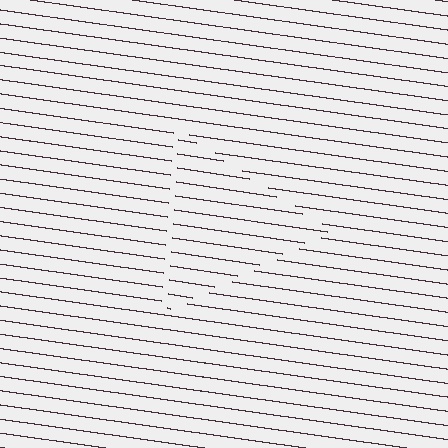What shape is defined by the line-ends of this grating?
An illusory triangle. The interior of the shape contains the same grating, shifted by half a period — the contour is defined by the phase discontinuity where line-ends from the inner and outer gratings abut.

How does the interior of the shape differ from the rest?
The interior of the shape contains the same grating, shifted by half a period — the contour is defined by the phase discontinuity where line-ends from the inner and outer gratings abut.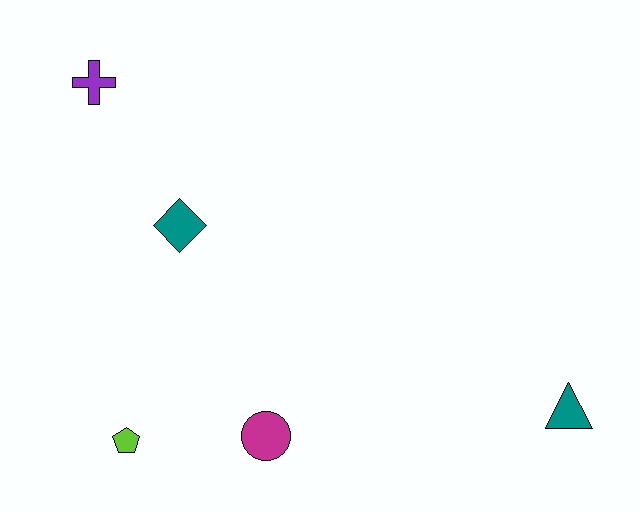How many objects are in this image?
There are 5 objects.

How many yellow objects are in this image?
There are no yellow objects.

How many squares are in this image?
There are no squares.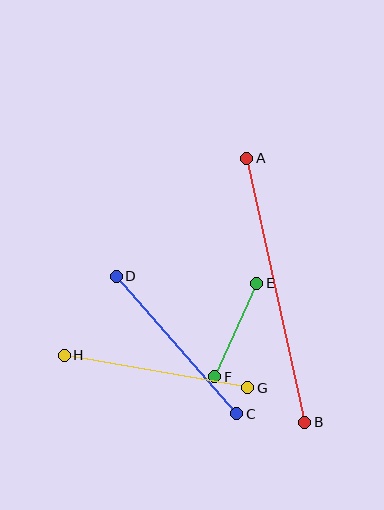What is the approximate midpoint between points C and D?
The midpoint is at approximately (176, 345) pixels.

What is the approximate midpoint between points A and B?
The midpoint is at approximately (276, 290) pixels.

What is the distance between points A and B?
The distance is approximately 270 pixels.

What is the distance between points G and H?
The distance is approximately 186 pixels.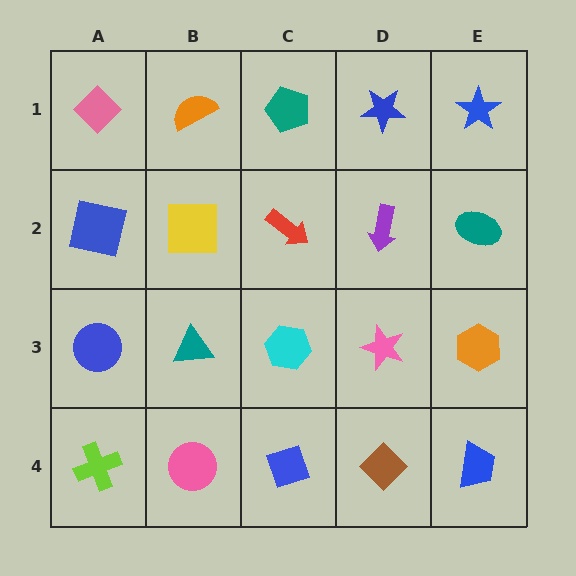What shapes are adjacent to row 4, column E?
An orange hexagon (row 3, column E), a brown diamond (row 4, column D).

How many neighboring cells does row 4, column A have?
2.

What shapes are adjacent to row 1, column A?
A blue square (row 2, column A), an orange semicircle (row 1, column B).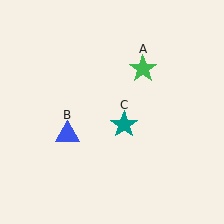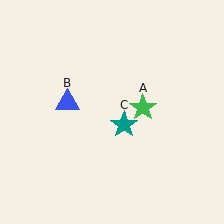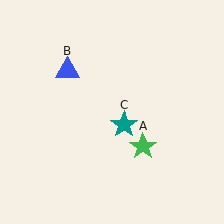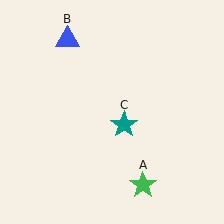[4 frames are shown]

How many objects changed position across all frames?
2 objects changed position: green star (object A), blue triangle (object B).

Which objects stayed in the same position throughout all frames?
Teal star (object C) remained stationary.